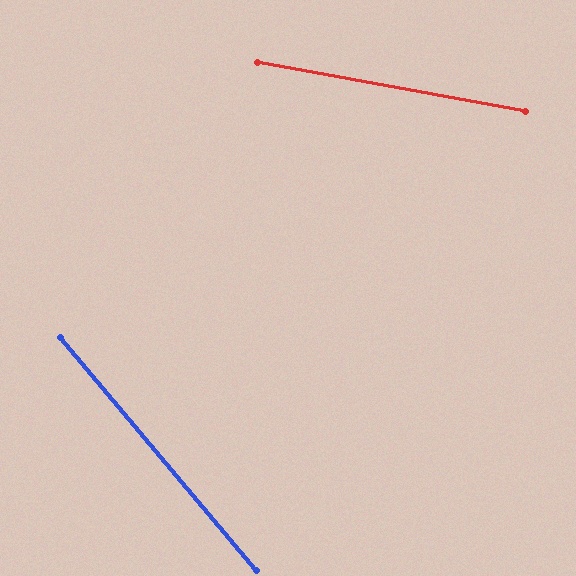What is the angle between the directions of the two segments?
Approximately 39 degrees.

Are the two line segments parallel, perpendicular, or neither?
Neither parallel nor perpendicular — they differ by about 39°.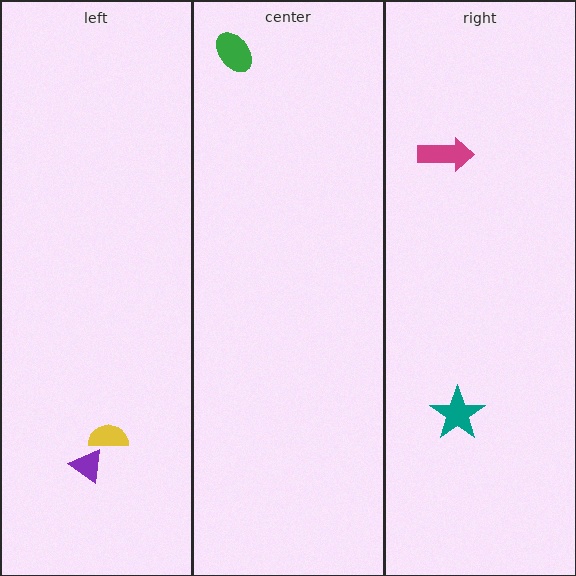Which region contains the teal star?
The right region.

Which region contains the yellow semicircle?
The left region.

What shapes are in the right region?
The teal star, the magenta arrow.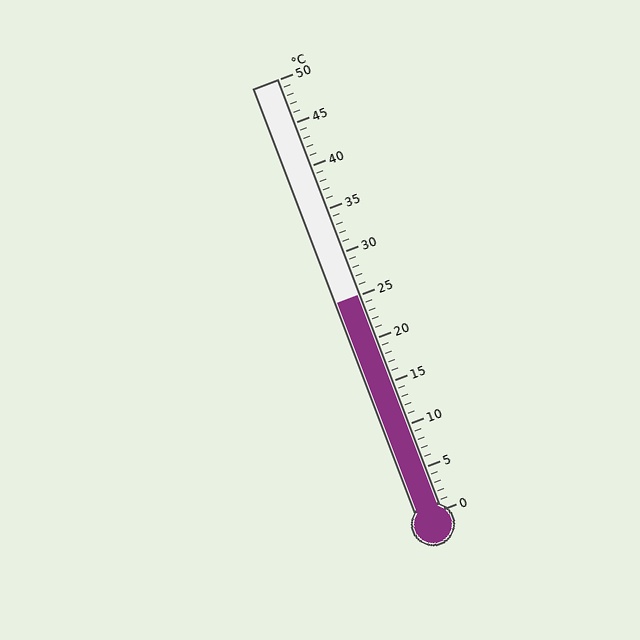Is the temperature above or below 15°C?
The temperature is above 15°C.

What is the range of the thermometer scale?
The thermometer scale ranges from 0°C to 50°C.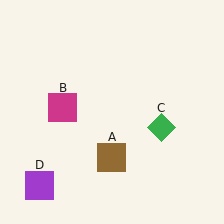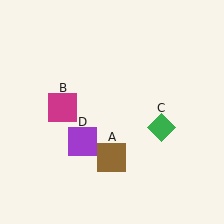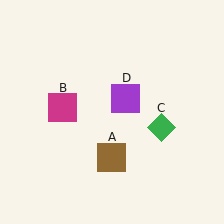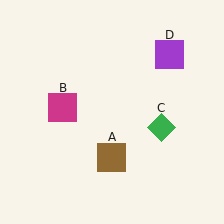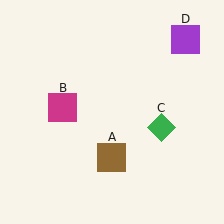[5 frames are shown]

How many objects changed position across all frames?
1 object changed position: purple square (object D).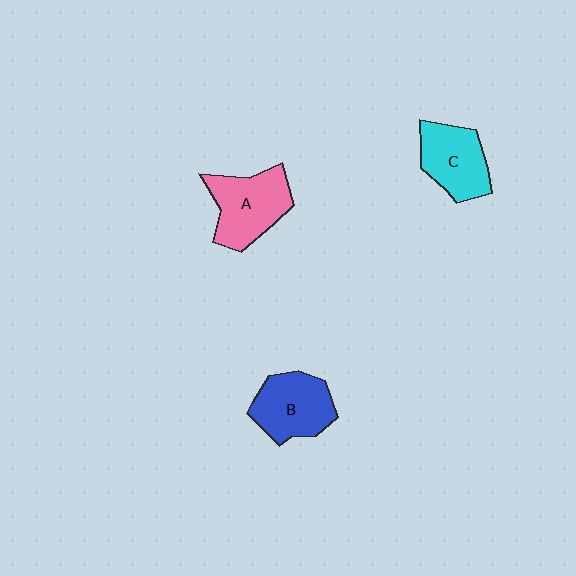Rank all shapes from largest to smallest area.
From largest to smallest: A (pink), B (blue), C (cyan).